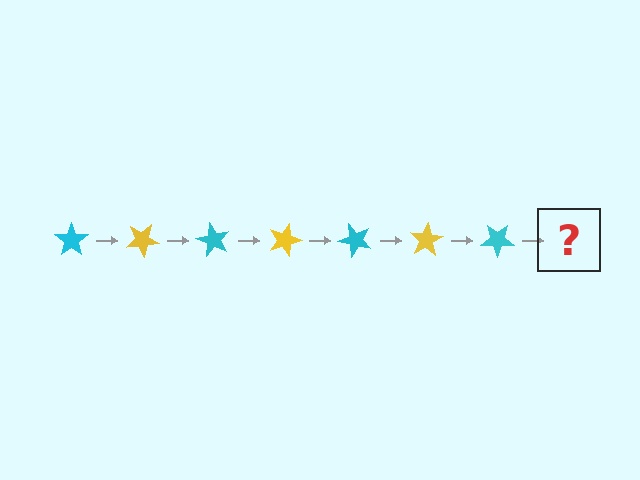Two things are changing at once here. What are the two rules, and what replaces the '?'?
The two rules are that it rotates 30 degrees each step and the color cycles through cyan and yellow. The '?' should be a yellow star, rotated 210 degrees from the start.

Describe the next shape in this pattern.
It should be a yellow star, rotated 210 degrees from the start.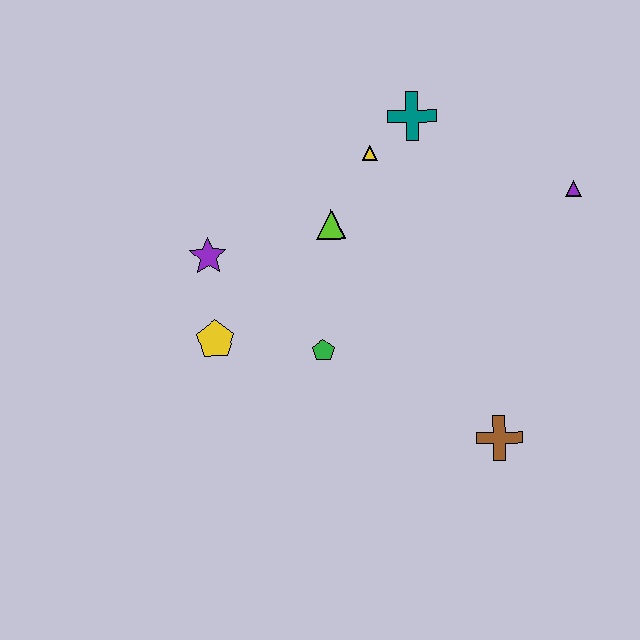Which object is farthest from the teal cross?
The brown cross is farthest from the teal cross.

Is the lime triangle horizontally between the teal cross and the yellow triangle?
No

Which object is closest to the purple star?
The yellow pentagon is closest to the purple star.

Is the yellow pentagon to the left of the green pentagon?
Yes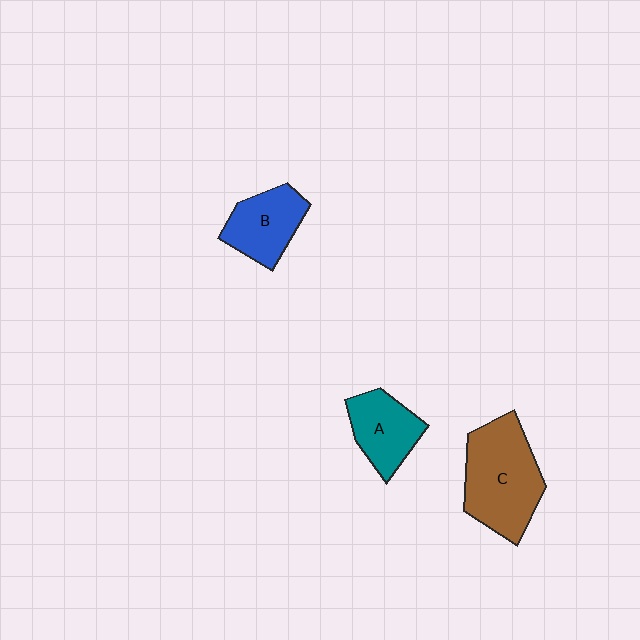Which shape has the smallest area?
Shape A (teal).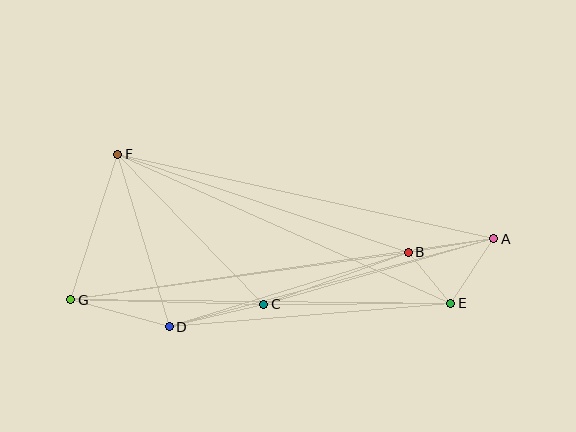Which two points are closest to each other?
Points B and E are closest to each other.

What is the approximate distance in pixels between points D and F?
The distance between D and F is approximately 180 pixels.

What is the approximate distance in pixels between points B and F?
The distance between B and F is approximately 306 pixels.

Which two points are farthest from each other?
Points A and G are farthest from each other.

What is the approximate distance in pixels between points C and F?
The distance between C and F is approximately 210 pixels.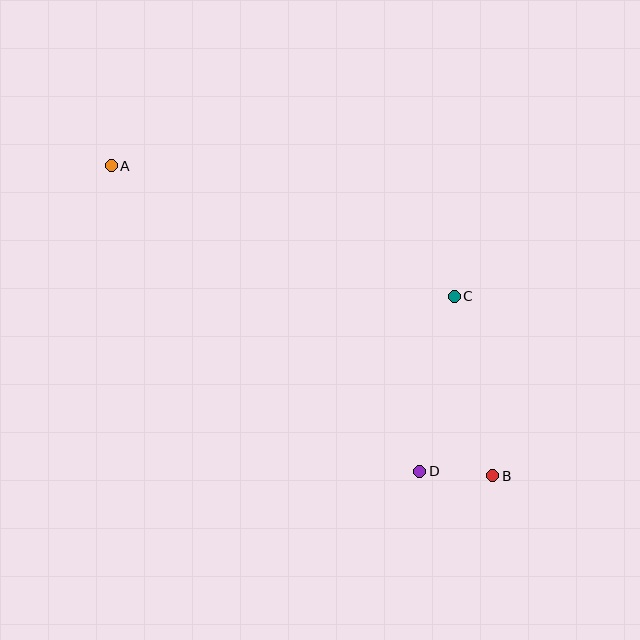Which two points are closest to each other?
Points B and D are closest to each other.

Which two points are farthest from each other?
Points A and B are farthest from each other.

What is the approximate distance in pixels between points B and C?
The distance between B and C is approximately 184 pixels.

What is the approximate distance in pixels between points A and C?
The distance between A and C is approximately 367 pixels.